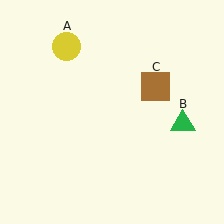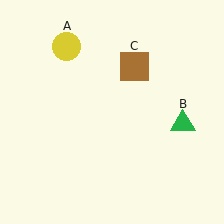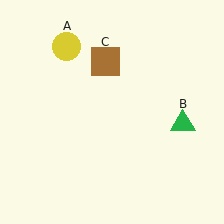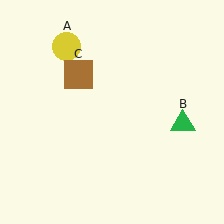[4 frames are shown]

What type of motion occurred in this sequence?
The brown square (object C) rotated counterclockwise around the center of the scene.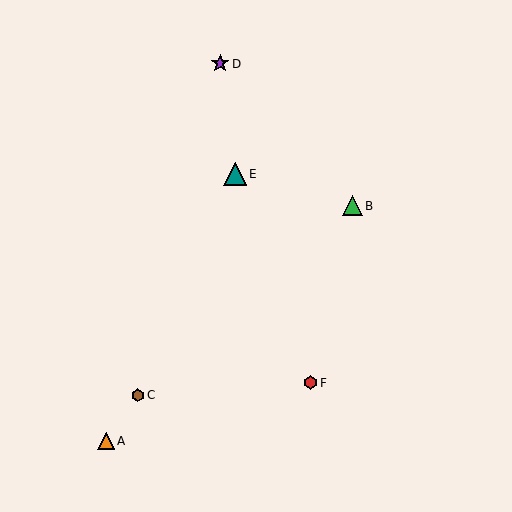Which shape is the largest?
The teal triangle (labeled E) is the largest.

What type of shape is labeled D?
Shape D is a purple star.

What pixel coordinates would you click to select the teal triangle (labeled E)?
Click at (235, 174) to select the teal triangle E.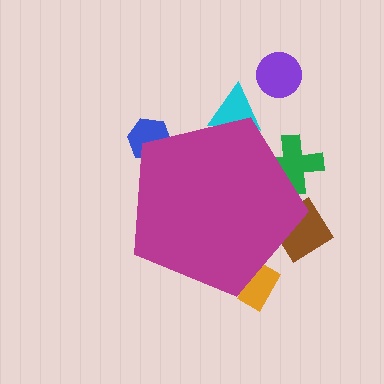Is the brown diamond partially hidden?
Yes, the brown diamond is partially hidden behind the magenta pentagon.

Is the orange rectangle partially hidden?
Yes, the orange rectangle is partially hidden behind the magenta pentagon.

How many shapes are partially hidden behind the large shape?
5 shapes are partially hidden.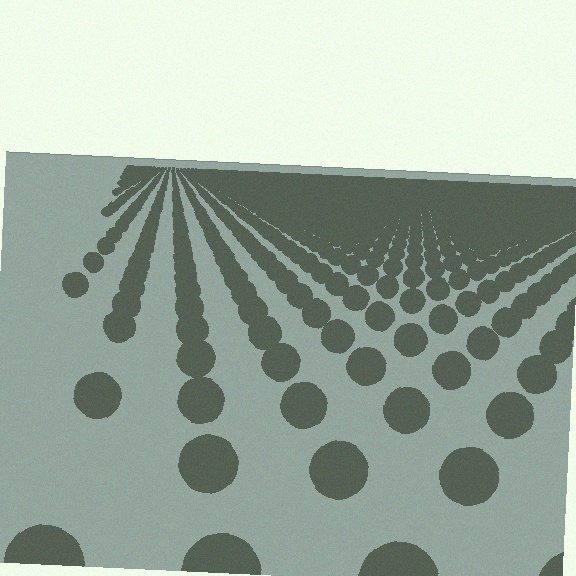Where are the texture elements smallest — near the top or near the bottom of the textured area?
Near the top.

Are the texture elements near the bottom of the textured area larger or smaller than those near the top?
Larger. Near the bottom, elements are closer to the viewer and appear at a bigger on-screen size.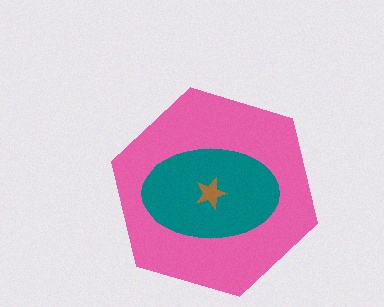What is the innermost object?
The brown star.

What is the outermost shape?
The pink hexagon.